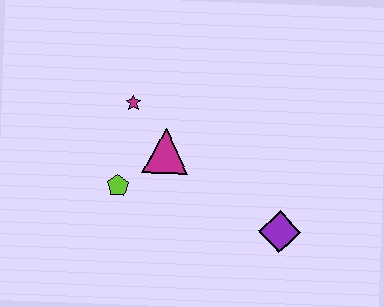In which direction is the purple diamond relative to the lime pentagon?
The purple diamond is to the right of the lime pentagon.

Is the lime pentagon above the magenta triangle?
No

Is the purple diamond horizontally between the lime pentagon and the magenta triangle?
No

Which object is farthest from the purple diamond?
The magenta star is farthest from the purple diamond.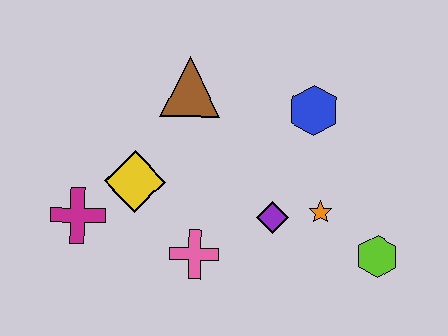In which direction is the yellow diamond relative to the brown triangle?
The yellow diamond is below the brown triangle.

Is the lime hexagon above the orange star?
No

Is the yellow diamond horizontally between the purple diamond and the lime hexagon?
No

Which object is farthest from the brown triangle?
The lime hexagon is farthest from the brown triangle.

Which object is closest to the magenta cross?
The yellow diamond is closest to the magenta cross.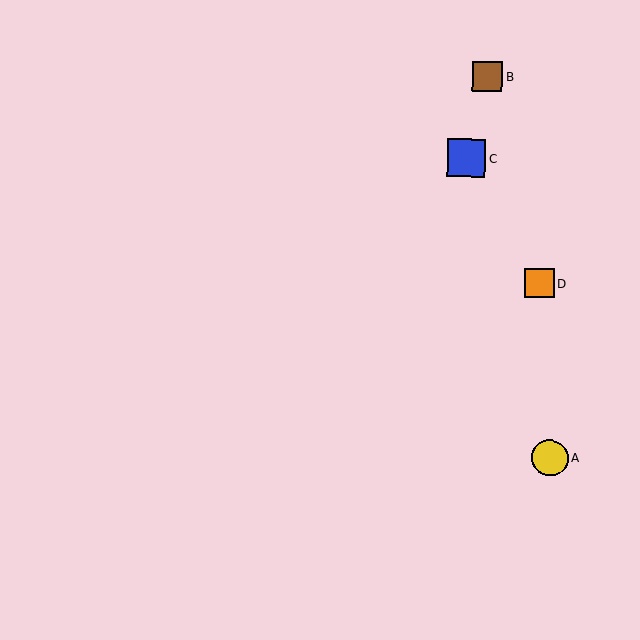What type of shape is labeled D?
Shape D is an orange square.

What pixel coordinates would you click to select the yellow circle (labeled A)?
Click at (550, 458) to select the yellow circle A.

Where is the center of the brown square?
The center of the brown square is at (487, 76).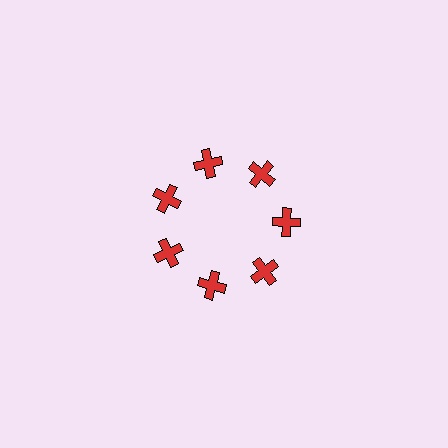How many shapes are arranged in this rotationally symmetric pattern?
There are 7 shapes, arranged in 7 groups of 1.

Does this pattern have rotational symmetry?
Yes, this pattern has 7-fold rotational symmetry. It looks the same after rotating 51 degrees around the center.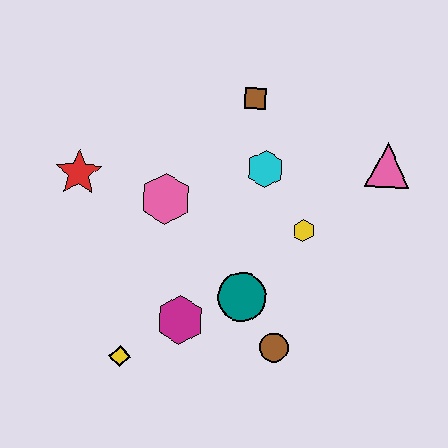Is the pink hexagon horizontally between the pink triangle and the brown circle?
No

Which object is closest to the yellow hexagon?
The cyan hexagon is closest to the yellow hexagon.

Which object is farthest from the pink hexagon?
The pink triangle is farthest from the pink hexagon.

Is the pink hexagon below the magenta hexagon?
No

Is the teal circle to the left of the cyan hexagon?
Yes